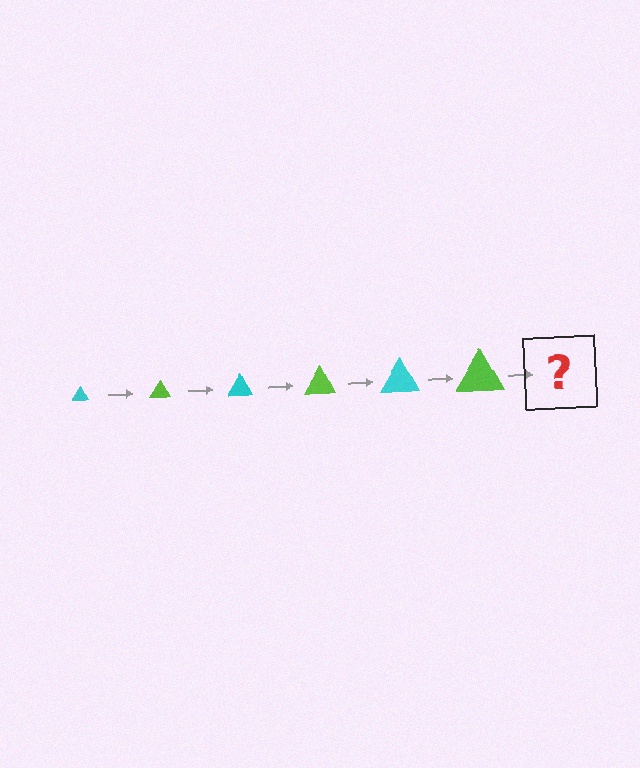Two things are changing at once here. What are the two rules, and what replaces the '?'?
The two rules are that the triangle grows larger each step and the color cycles through cyan and lime. The '?' should be a cyan triangle, larger than the previous one.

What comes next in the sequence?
The next element should be a cyan triangle, larger than the previous one.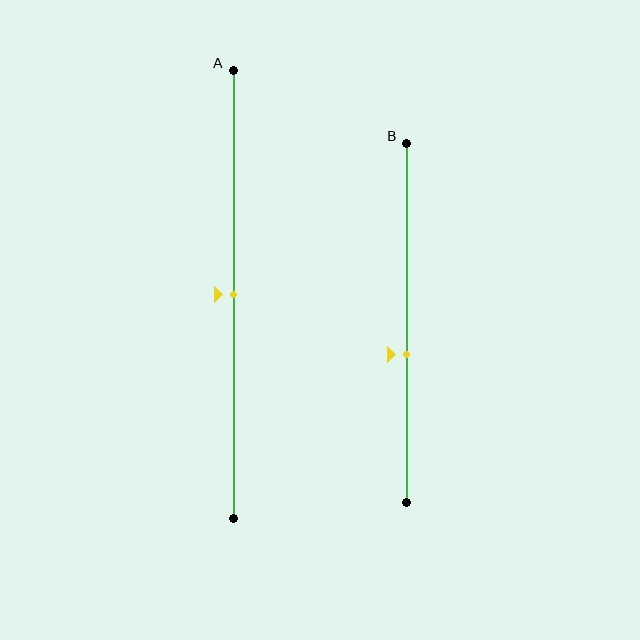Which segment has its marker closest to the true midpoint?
Segment A has its marker closest to the true midpoint.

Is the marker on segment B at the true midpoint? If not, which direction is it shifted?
No, the marker on segment B is shifted downward by about 9% of the segment length.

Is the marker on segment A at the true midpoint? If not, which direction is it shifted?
Yes, the marker on segment A is at the true midpoint.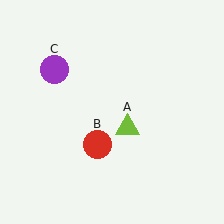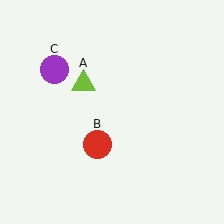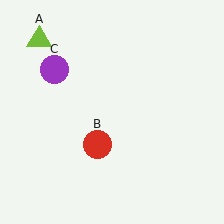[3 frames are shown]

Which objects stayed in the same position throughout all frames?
Red circle (object B) and purple circle (object C) remained stationary.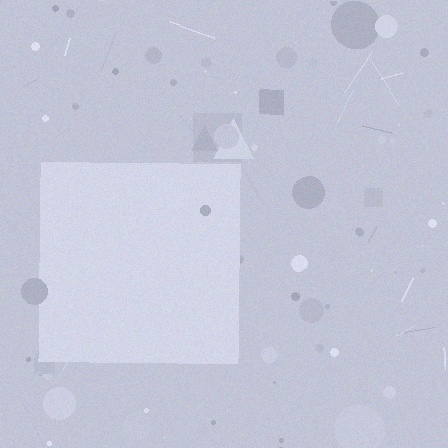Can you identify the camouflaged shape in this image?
The camouflaged shape is a square.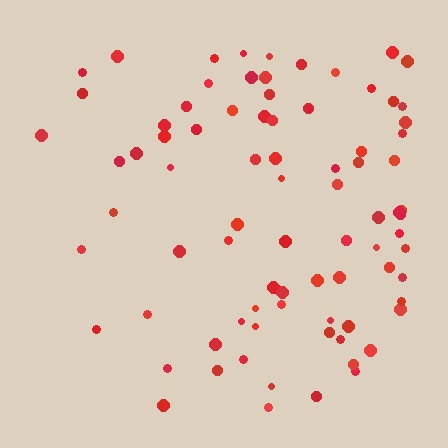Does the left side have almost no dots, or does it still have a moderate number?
Still a moderate number, just noticeably fewer than the right.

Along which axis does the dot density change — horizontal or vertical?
Horizontal.